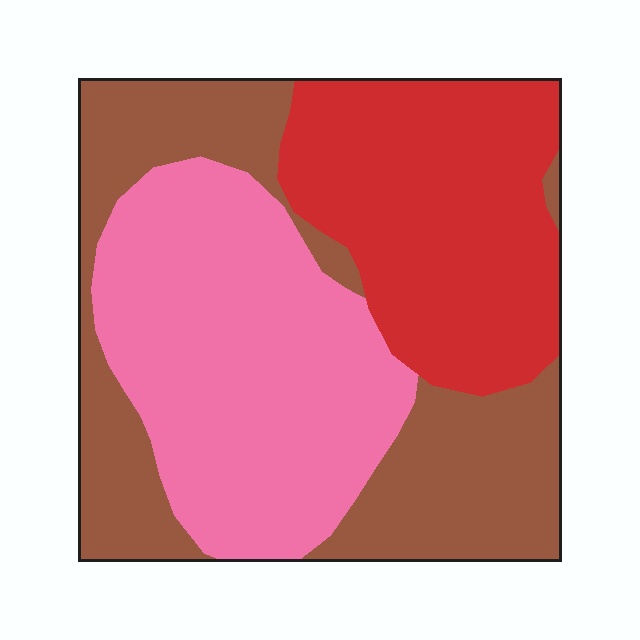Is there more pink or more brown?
Pink.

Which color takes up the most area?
Pink, at roughly 35%.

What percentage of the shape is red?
Red takes up between a sixth and a third of the shape.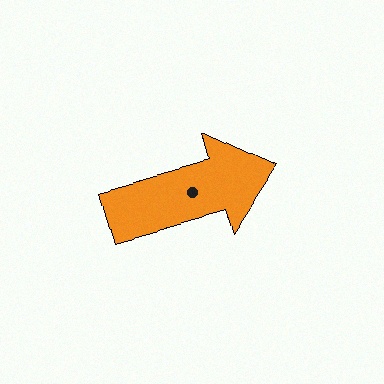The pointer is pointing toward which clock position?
Roughly 2 o'clock.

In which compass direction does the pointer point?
East.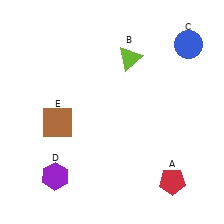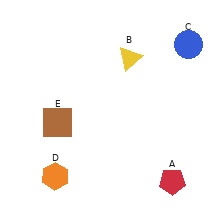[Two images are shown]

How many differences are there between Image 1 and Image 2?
There are 2 differences between the two images.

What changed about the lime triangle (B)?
In Image 1, B is lime. In Image 2, it changed to yellow.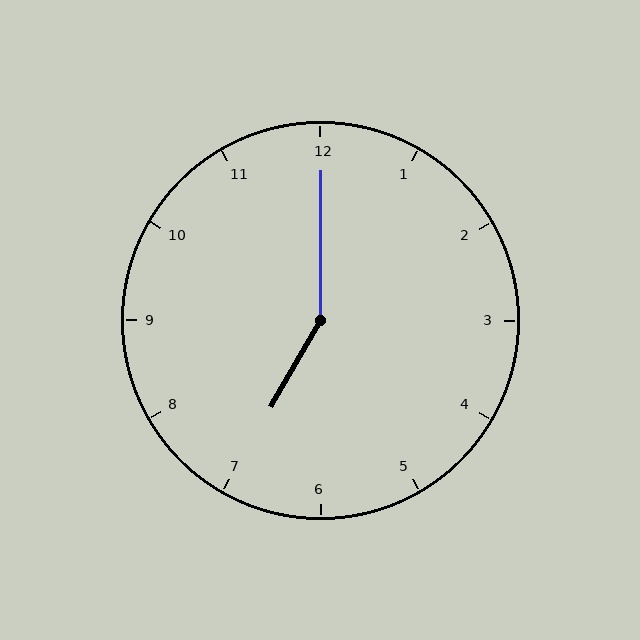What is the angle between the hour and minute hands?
Approximately 150 degrees.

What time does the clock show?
7:00.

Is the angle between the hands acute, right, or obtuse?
It is obtuse.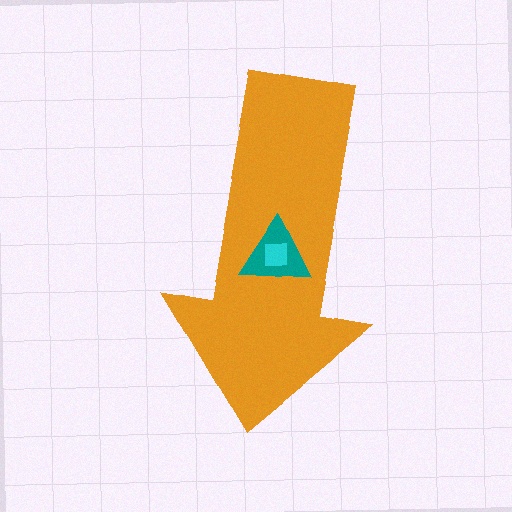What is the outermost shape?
The orange arrow.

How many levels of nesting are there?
3.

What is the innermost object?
The cyan square.